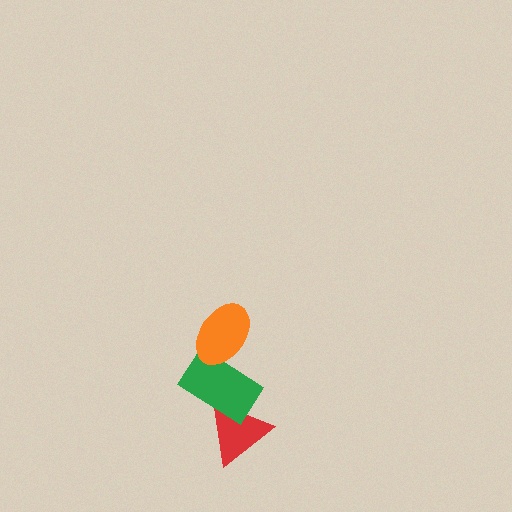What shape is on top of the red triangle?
The green rectangle is on top of the red triangle.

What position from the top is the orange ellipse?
The orange ellipse is 1st from the top.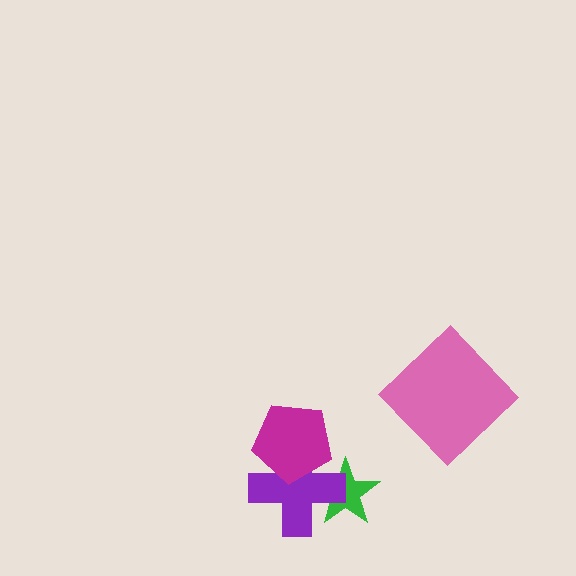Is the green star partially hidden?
Yes, it is partially covered by another shape.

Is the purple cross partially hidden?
Yes, it is partially covered by another shape.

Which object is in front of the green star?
The purple cross is in front of the green star.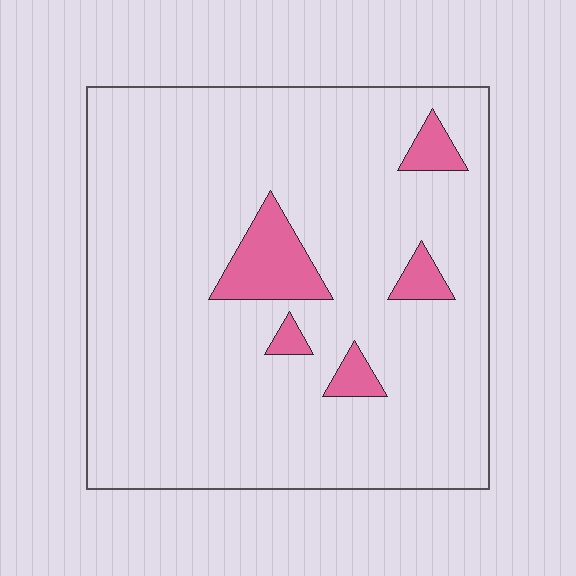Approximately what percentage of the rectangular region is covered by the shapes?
Approximately 10%.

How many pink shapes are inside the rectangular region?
5.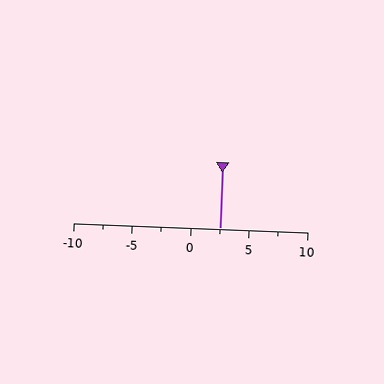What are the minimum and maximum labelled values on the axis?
The axis runs from -10 to 10.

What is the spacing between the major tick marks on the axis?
The major ticks are spaced 5 apart.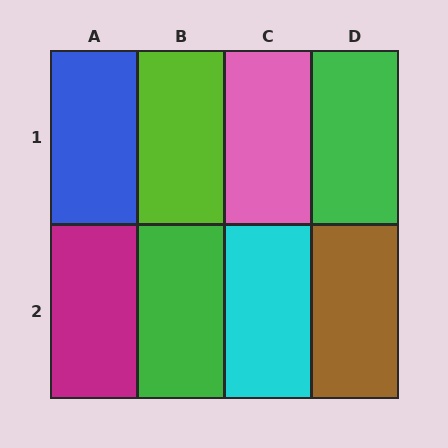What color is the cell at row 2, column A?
Magenta.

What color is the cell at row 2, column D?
Brown.